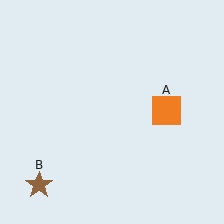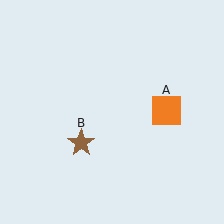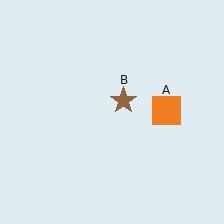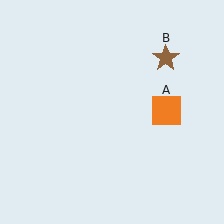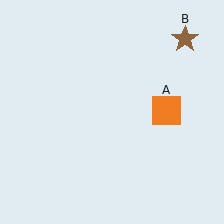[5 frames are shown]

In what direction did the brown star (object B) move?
The brown star (object B) moved up and to the right.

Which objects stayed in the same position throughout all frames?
Orange square (object A) remained stationary.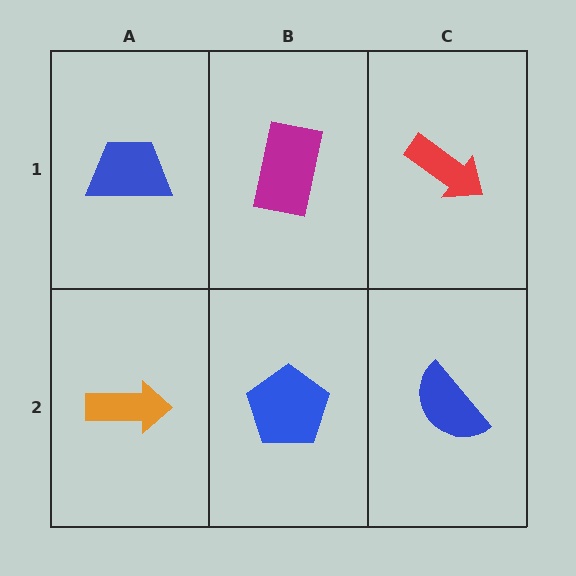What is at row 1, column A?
A blue trapezoid.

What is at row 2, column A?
An orange arrow.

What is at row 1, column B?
A magenta rectangle.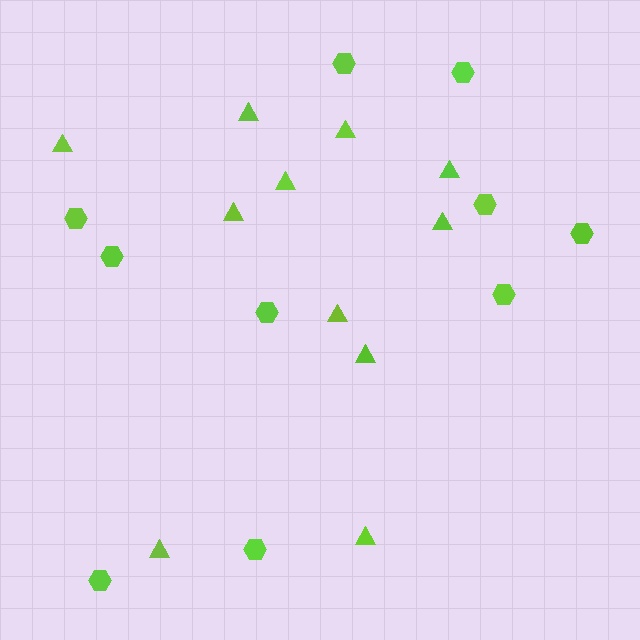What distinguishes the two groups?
There are 2 groups: one group of hexagons (10) and one group of triangles (11).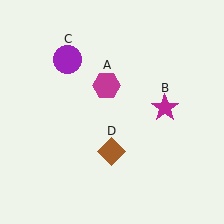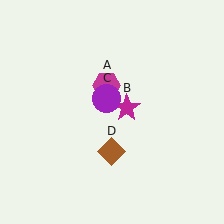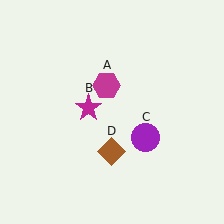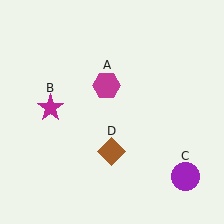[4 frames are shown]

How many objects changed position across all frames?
2 objects changed position: magenta star (object B), purple circle (object C).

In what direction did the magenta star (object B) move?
The magenta star (object B) moved left.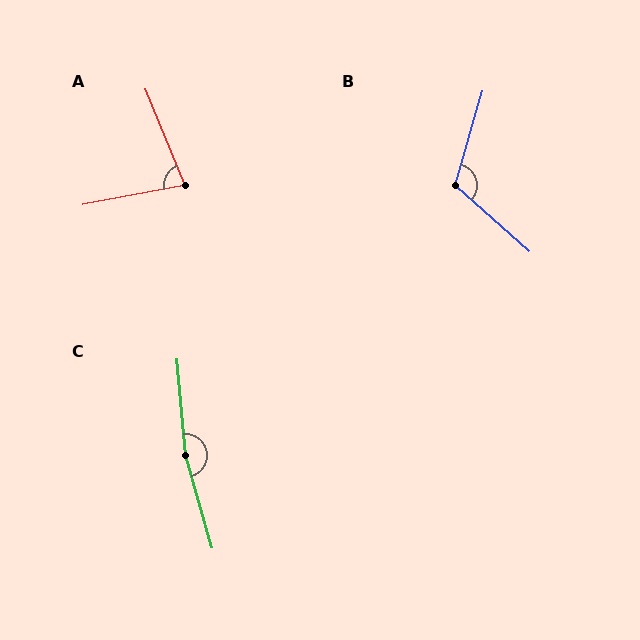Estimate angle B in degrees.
Approximately 116 degrees.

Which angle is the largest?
C, at approximately 169 degrees.